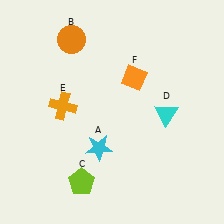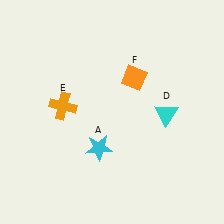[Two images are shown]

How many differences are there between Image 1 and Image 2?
There are 2 differences between the two images.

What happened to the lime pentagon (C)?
The lime pentagon (C) was removed in Image 2. It was in the bottom-left area of Image 1.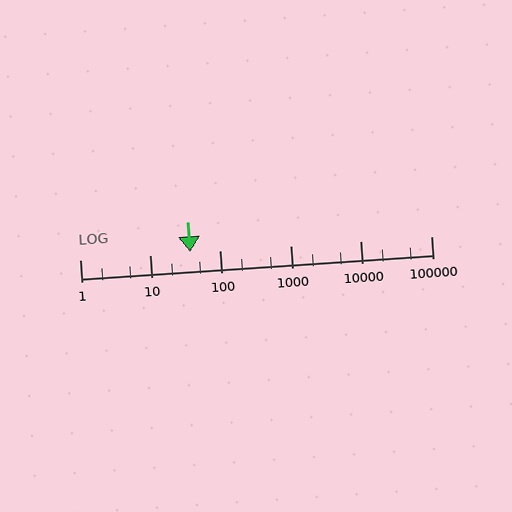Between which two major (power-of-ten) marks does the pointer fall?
The pointer is between 10 and 100.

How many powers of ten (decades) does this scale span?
The scale spans 5 decades, from 1 to 100000.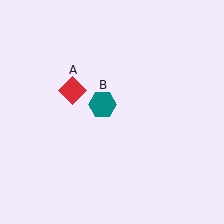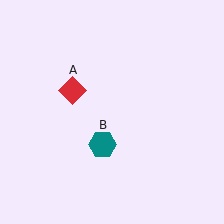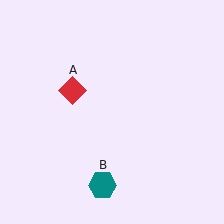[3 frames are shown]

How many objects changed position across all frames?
1 object changed position: teal hexagon (object B).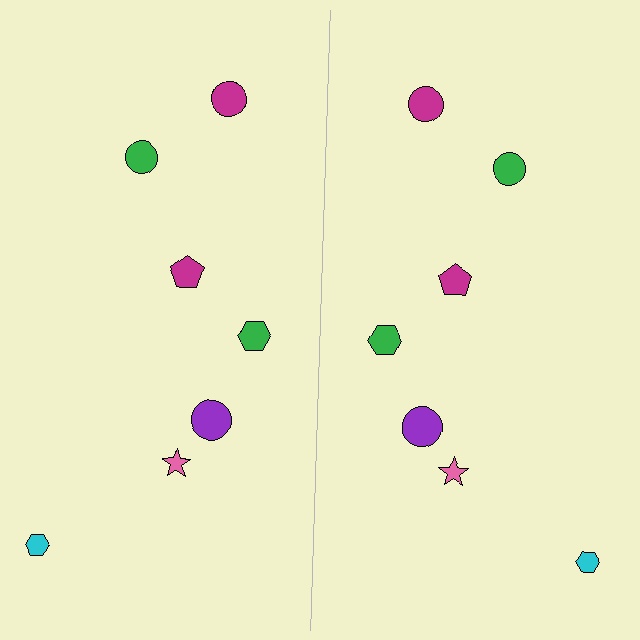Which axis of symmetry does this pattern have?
The pattern has a vertical axis of symmetry running through the center of the image.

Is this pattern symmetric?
Yes, this pattern has bilateral (reflection) symmetry.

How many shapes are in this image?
There are 14 shapes in this image.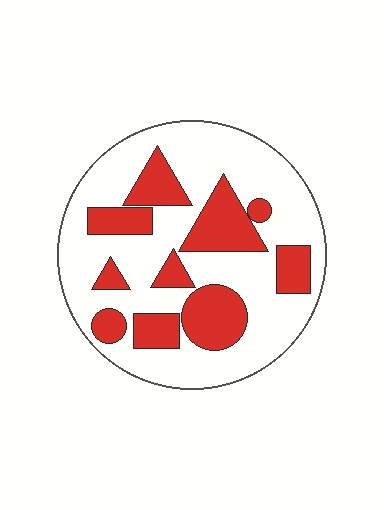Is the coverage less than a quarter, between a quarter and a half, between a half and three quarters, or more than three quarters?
Between a quarter and a half.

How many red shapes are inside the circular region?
10.